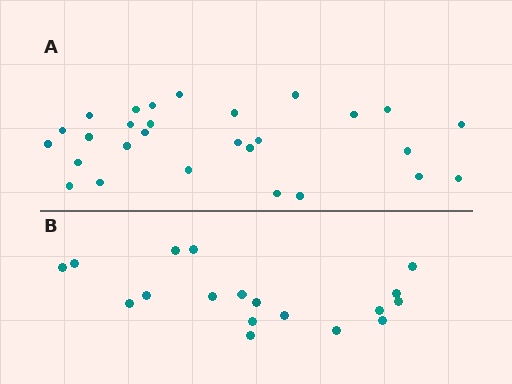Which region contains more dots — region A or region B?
Region A (the top region) has more dots.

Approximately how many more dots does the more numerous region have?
Region A has roughly 10 or so more dots than region B.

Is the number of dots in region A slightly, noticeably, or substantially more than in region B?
Region A has substantially more. The ratio is roughly 1.6 to 1.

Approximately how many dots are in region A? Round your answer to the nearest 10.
About 30 dots. (The exact count is 28, which rounds to 30.)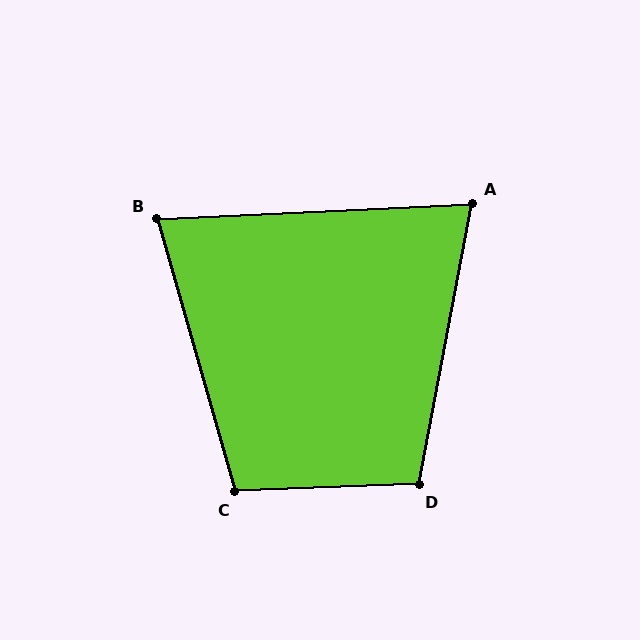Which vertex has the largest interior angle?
C, at approximately 104 degrees.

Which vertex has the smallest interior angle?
A, at approximately 76 degrees.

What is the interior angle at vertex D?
Approximately 103 degrees (obtuse).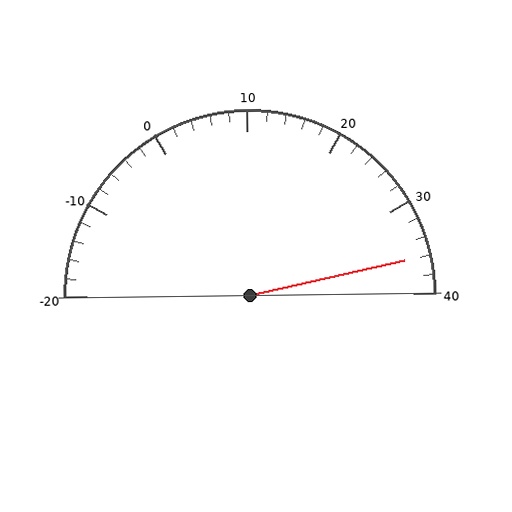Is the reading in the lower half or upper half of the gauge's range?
The reading is in the upper half of the range (-20 to 40).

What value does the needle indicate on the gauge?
The needle indicates approximately 36.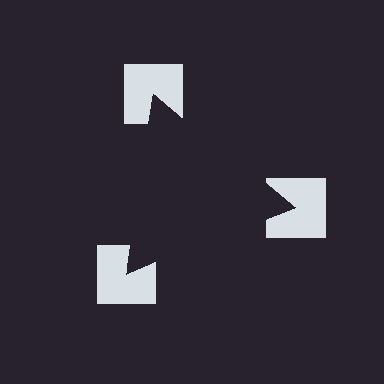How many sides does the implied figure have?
3 sides.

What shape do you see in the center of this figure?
An illusory triangle — its edges are inferred from the aligned wedge cuts in the notched squares, not physically drawn.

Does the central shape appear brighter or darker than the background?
It typically appears slightly darker than the background, even though no actual brightness change is drawn.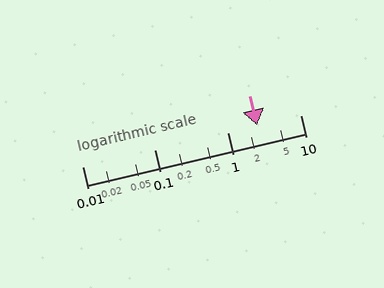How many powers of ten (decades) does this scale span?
The scale spans 3 decades, from 0.01 to 10.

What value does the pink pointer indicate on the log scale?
The pointer indicates approximately 2.5.